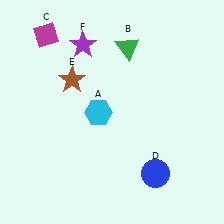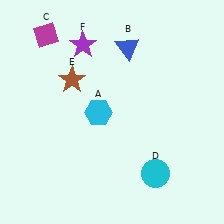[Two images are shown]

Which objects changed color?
B changed from green to blue. D changed from blue to cyan.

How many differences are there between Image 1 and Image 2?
There are 2 differences between the two images.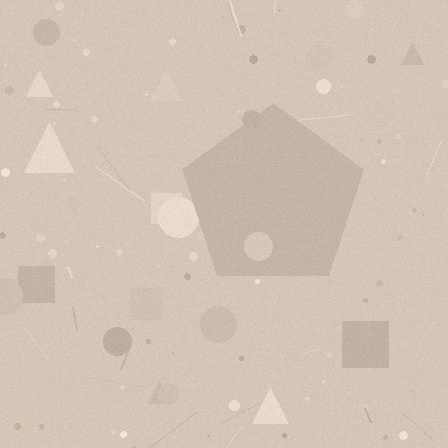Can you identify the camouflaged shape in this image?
The camouflaged shape is a pentagon.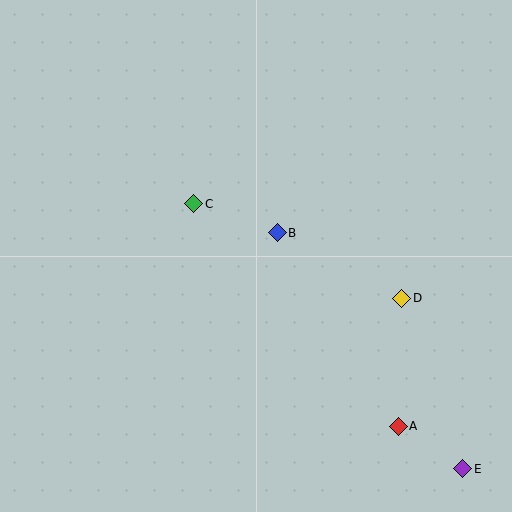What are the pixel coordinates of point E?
Point E is at (463, 469).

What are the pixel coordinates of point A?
Point A is at (398, 426).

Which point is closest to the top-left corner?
Point C is closest to the top-left corner.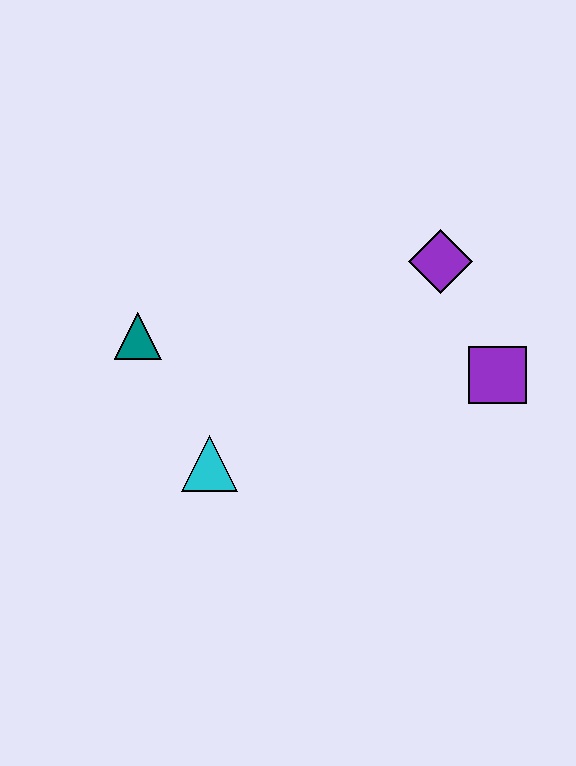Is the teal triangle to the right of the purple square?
No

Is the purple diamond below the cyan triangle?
No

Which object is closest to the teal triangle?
The cyan triangle is closest to the teal triangle.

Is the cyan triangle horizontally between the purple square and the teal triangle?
Yes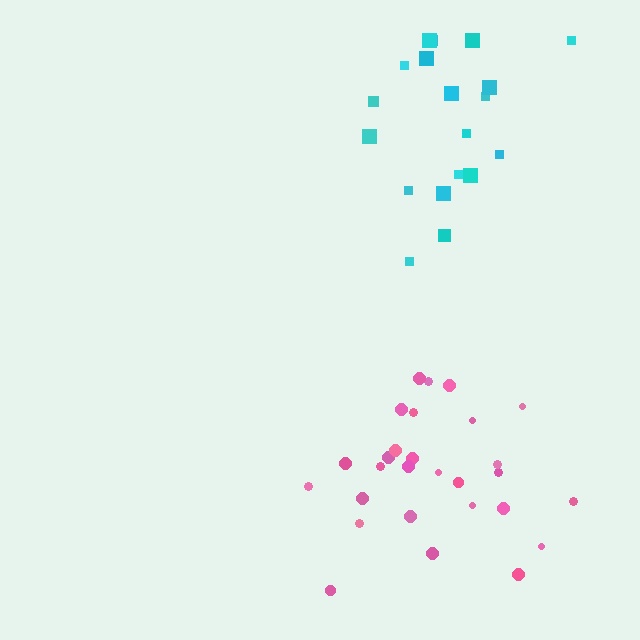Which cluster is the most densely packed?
Pink.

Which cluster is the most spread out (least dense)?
Cyan.